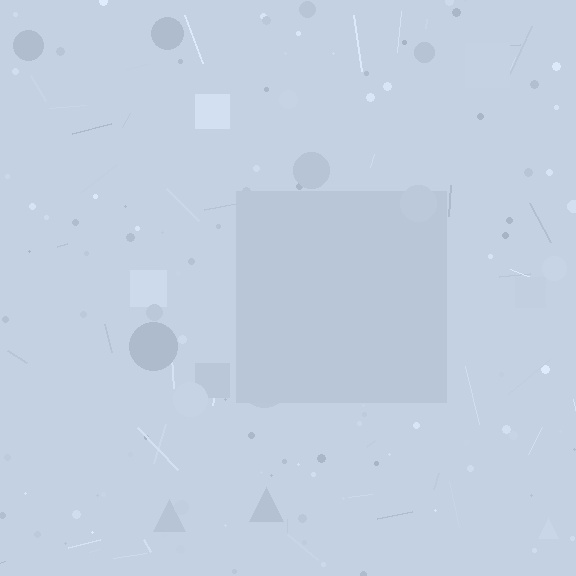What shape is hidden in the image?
A square is hidden in the image.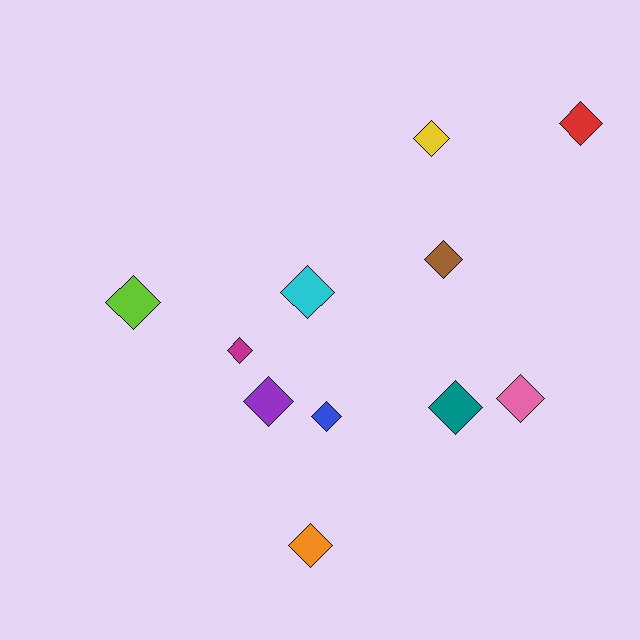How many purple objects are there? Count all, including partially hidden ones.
There is 1 purple object.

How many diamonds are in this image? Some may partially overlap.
There are 11 diamonds.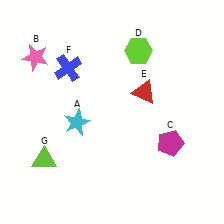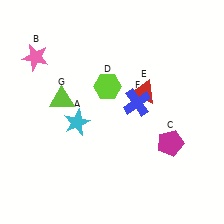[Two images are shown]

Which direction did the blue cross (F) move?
The blue cross (F) moved right.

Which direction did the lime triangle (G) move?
The lime triangle (G) moved up.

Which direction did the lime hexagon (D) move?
The lime hexagon (D) moved down.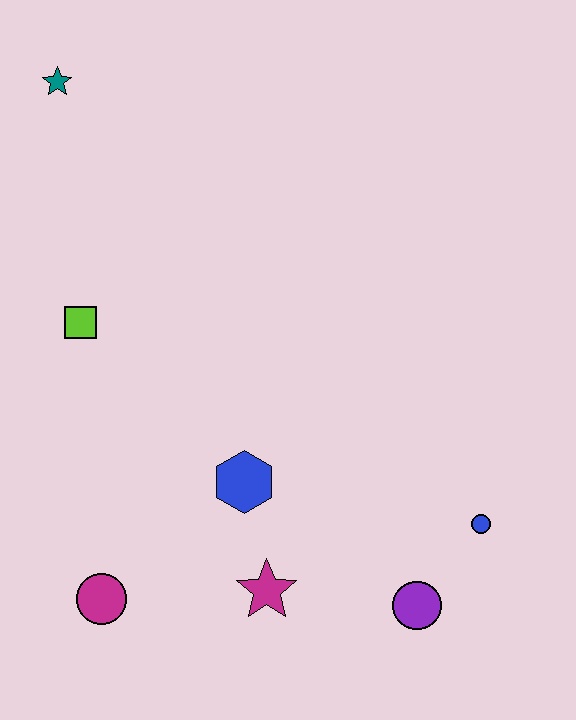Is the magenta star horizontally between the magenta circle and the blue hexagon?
No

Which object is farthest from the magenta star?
The teal star is farthest from the magenta star.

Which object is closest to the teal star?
The lime square is closest to the teal star.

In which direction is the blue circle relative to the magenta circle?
The blue circle is to the right of the magenta circle.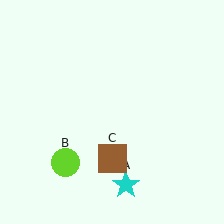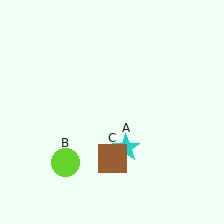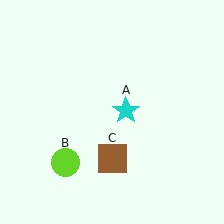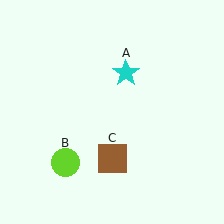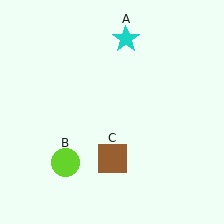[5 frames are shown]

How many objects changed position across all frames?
1 object changed position: cyan star (object A).